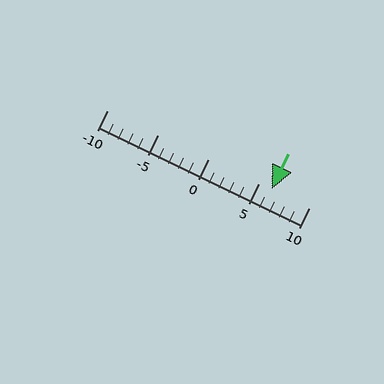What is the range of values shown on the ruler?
The ruler shows values from -10 to 10.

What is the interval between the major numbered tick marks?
The major tick marks are spaced 5 units apart.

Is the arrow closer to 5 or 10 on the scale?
The arrow is closer to 5.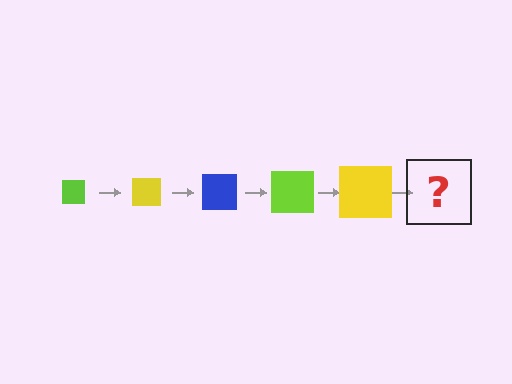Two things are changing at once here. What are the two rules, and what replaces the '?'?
The two rules are that the square grows larger each step and the color cycles through lime, yellow, and blue. The '?' should be a blue square, larger than the previous one.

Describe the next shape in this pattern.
It should be a blue square, larger than the previous one.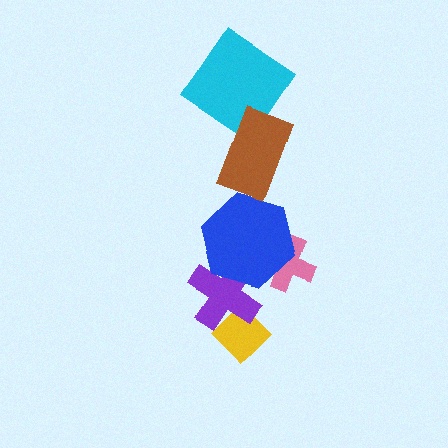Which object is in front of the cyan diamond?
The brown rectangle is in front of the cyan diamond.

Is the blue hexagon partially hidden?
No, no other shape covers it.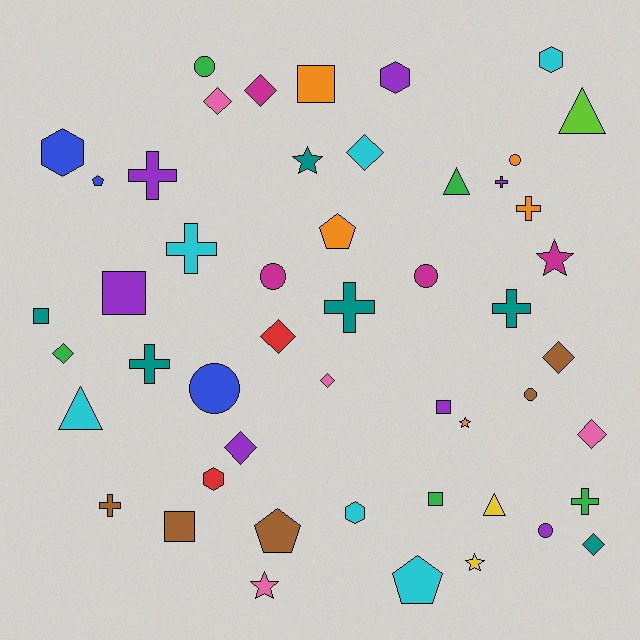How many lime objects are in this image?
There is 1 lime object.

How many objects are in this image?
There are 50 objects.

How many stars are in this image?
There are 5 stars.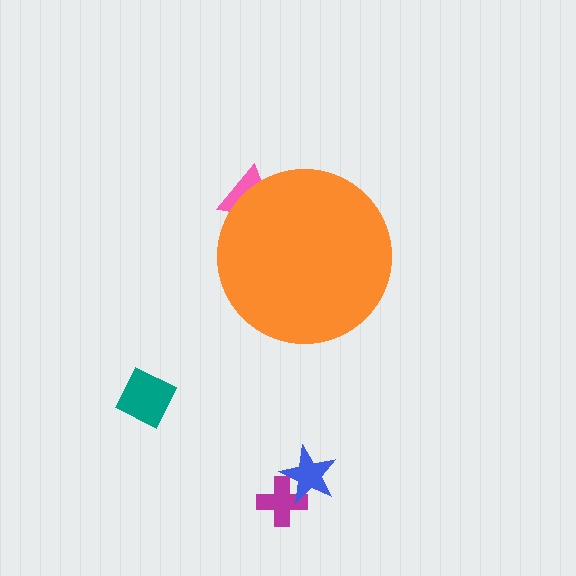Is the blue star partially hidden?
No, the blue star is fully visible.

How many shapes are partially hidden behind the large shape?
1 shape is partially hidden.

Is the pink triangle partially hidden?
Yes, the pink triangle is partially hidden behind the orange circle.